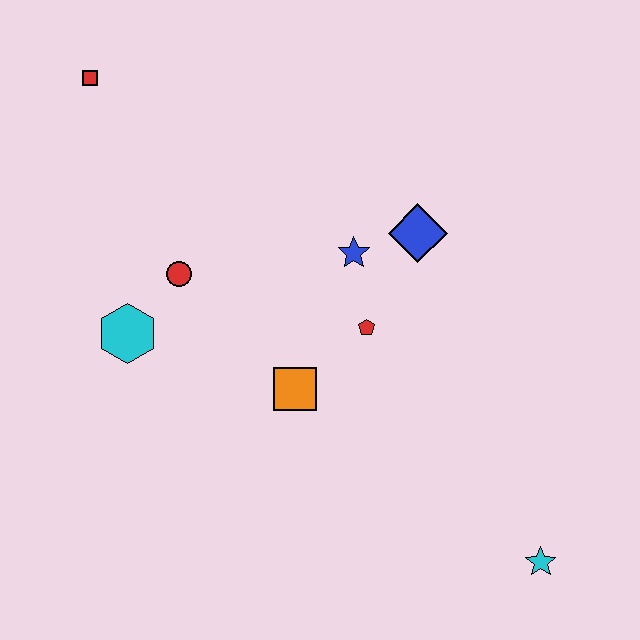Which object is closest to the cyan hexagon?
The red circle is closest to the cyan hexagon.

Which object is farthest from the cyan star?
The red square is farthest from the cyan star.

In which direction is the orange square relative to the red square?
The orange square is below the red square.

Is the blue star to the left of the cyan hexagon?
No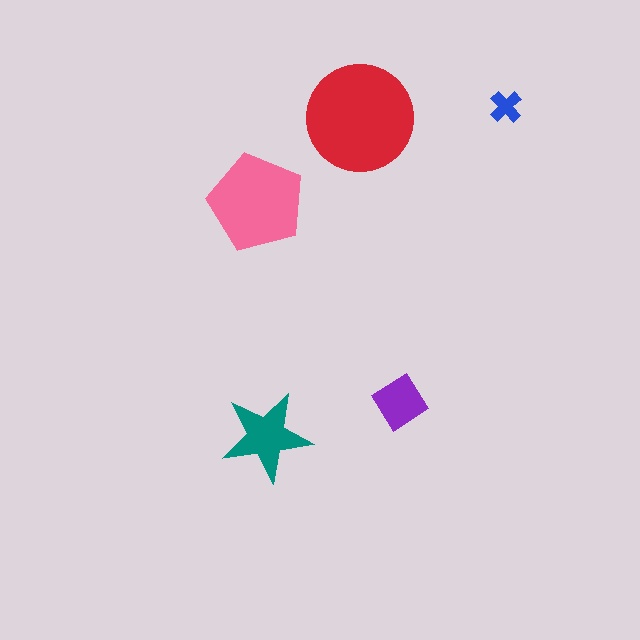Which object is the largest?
The red circle.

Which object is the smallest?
The blue cross.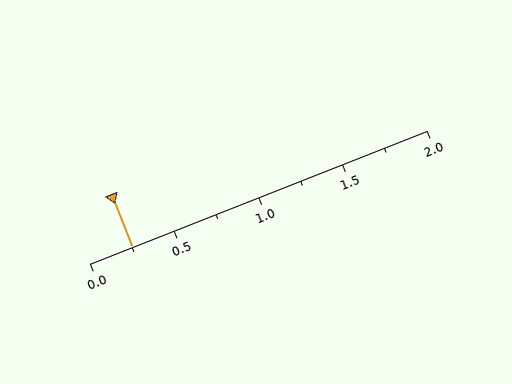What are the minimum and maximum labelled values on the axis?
The axis runs from 0.0 to 2.0.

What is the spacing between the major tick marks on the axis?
The major ticks are spaced 0.5 apart.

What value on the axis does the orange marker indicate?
The marker indicates approximately 0.25.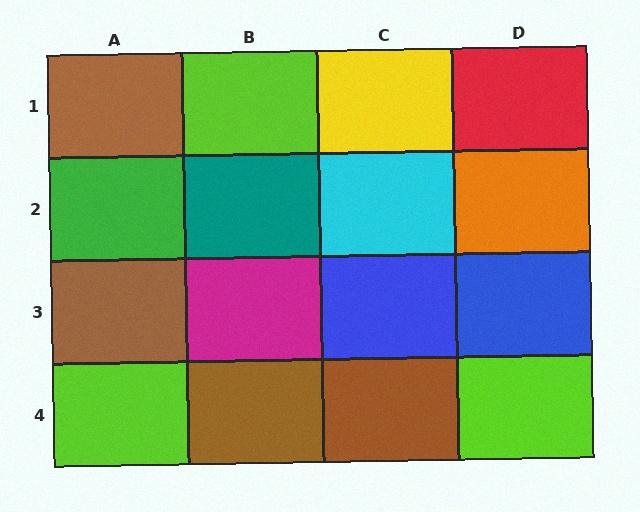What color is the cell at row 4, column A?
Lime.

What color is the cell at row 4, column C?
Brown.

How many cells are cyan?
1 cell is cyan.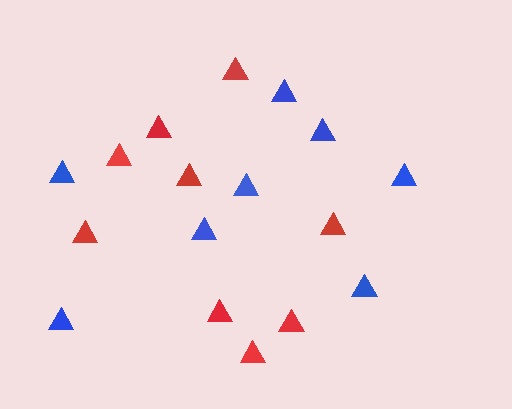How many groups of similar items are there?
There are 2 groups: one group of red triangles (9) and one group of blue triangles (8).